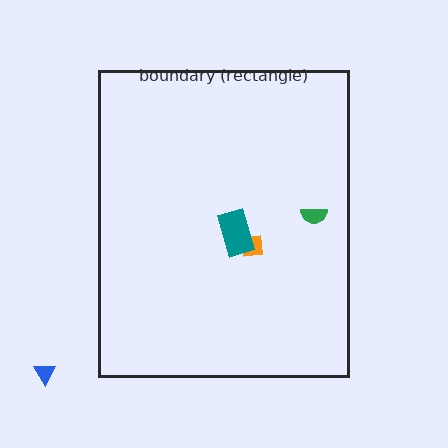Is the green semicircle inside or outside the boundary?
Inside.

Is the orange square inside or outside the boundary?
Inside.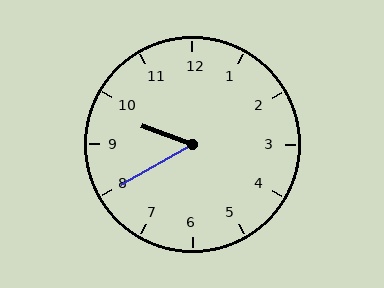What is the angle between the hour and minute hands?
Approximately 50 degrees.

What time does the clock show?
9:40.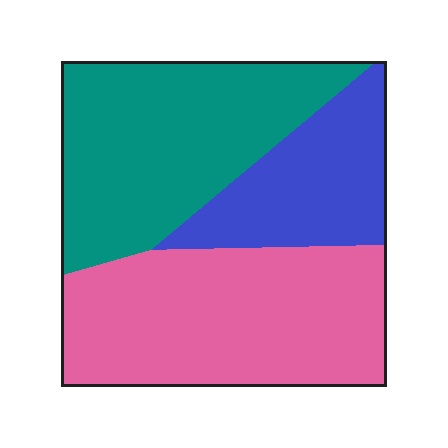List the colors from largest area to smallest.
From largest to smallest: pink, teal, blue.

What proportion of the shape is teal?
Teal covers about 35% of the shape.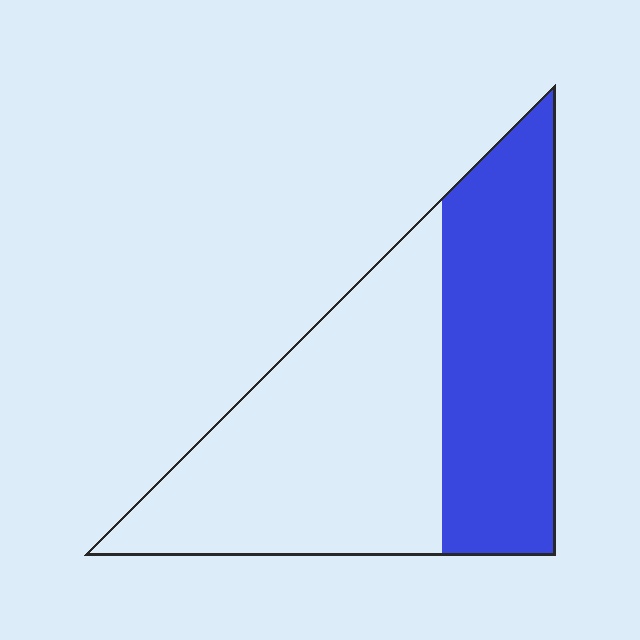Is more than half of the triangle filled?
No.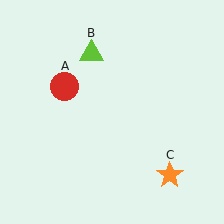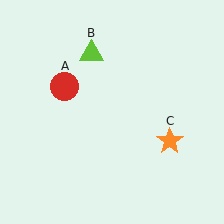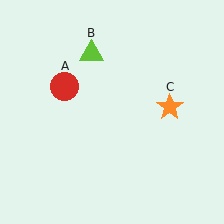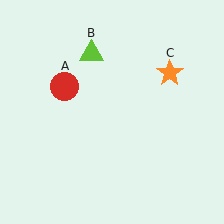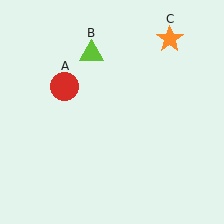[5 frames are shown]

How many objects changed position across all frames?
1 object changed position: orange star (object C).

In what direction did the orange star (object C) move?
The orange star (object C) moved up.